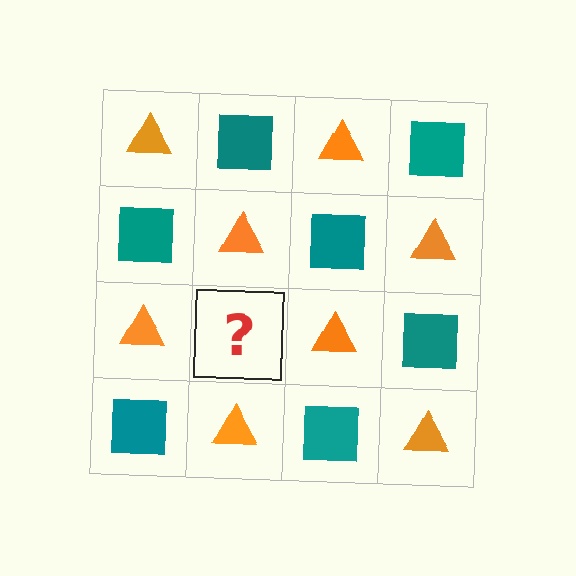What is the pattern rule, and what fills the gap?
The rule is that it alternates orange triangle and teal square in a checkerboard pattern. The gap should be filled with a teal square.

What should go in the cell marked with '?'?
The missing cell should contain a teal square.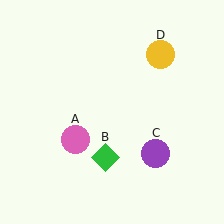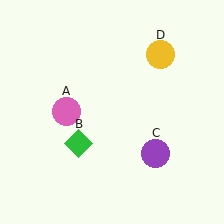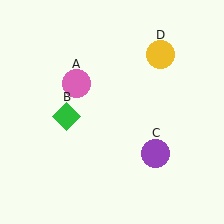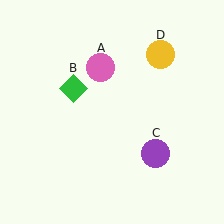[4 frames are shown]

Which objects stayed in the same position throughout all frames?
Purple circle (object C) and yellow circle (object D) remained stationary.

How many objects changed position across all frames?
2 objects changed position: pink circle (object A), green diamond (object B).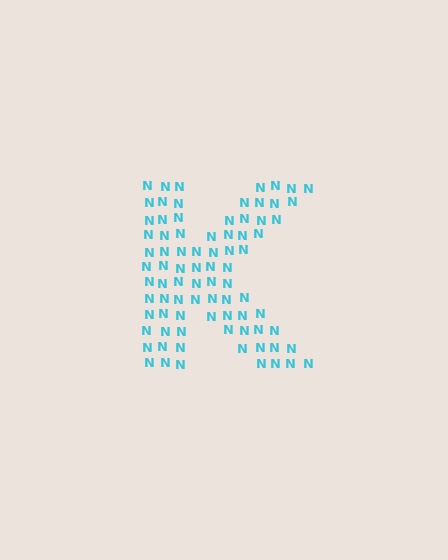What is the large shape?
The large shape is the letter K.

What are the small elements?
The small elements are letter N's.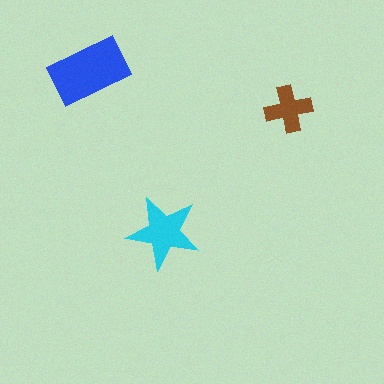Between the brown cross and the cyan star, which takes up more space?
The cyan star.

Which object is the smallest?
The brown cross.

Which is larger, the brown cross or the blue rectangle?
The blue rectangle.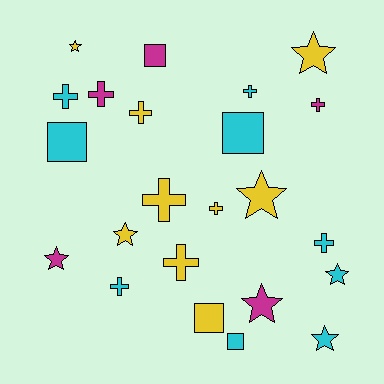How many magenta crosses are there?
There are 2 magenta crosses.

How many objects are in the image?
There are 23 objects.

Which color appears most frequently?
Cyan, with 9 objects.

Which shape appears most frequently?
Cross, with 10 objects.